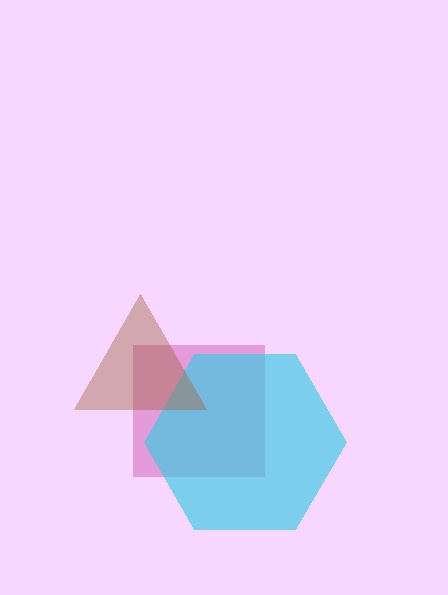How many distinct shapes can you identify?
There are 3 distinct shapes: a magenta square, a cyan hexagon, a brown triangle.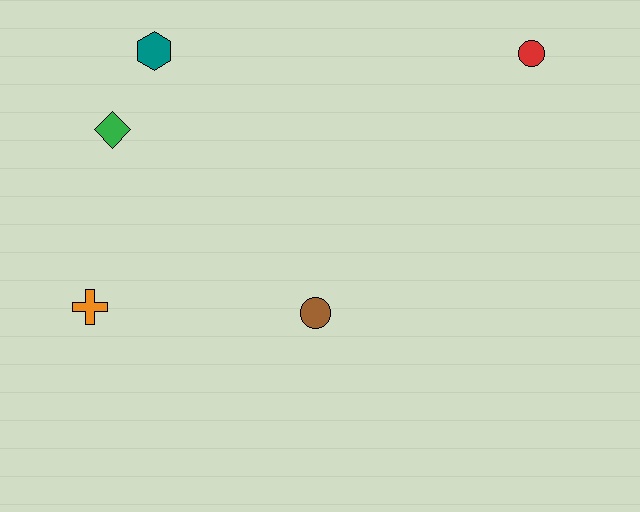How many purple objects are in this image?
There are no purple objects.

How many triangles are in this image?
There are no triangles.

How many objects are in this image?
There are 5 objects.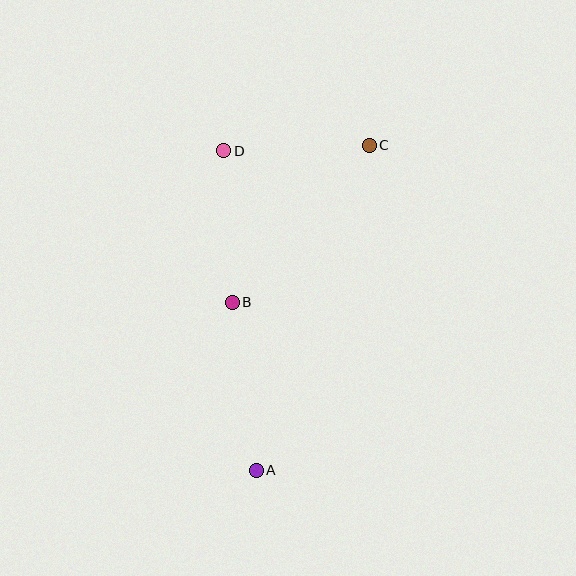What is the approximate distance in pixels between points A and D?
The distance between A and D is approximately 321 pixels.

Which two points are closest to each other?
Points C and D are closest to each other.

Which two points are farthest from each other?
Points A and C are farthest from each other.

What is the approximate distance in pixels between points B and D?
The distance between B and D is approximately 152 pixels.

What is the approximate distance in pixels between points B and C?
The distance between B and C is approximately 208 pixels.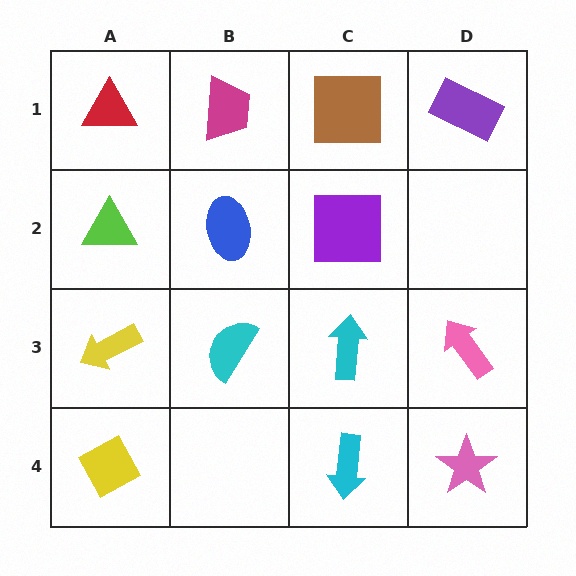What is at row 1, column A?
A red triangle.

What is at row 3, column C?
A cyan arrow.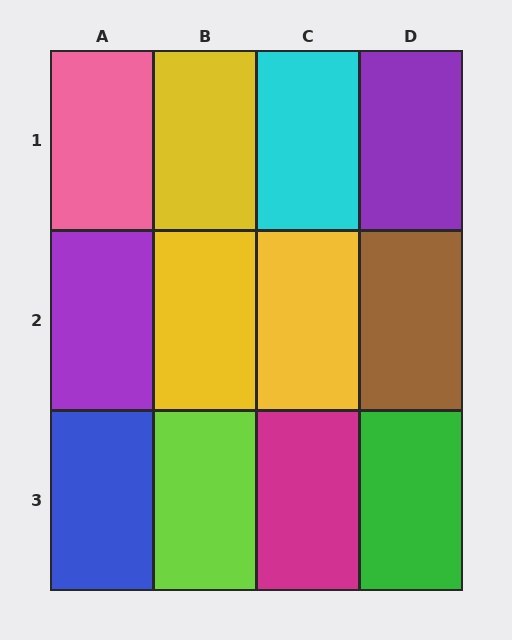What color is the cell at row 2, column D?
Brown.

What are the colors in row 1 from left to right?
Pink, yellow, cyan, purple.